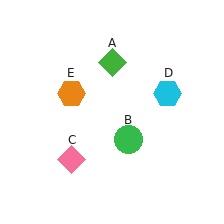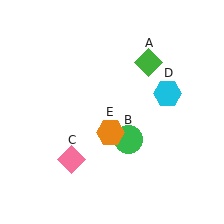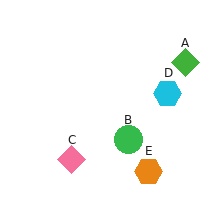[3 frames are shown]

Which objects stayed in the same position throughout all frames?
Green circle (object B) and pink diamond (object C) and cyan hexagon (object D) remained stationary.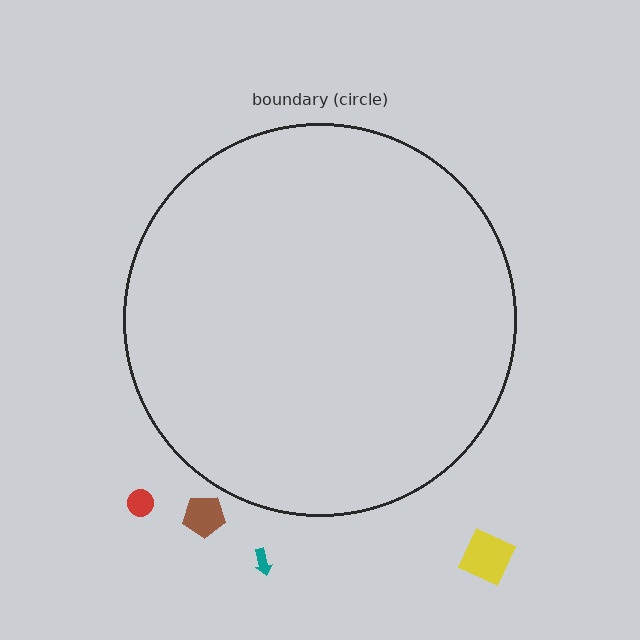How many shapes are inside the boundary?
0 inside, 4 outside.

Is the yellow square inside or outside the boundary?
Outside.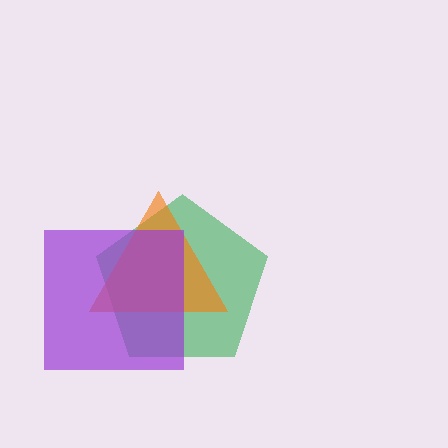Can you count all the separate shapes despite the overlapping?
Yes, there are 3 separate shapes.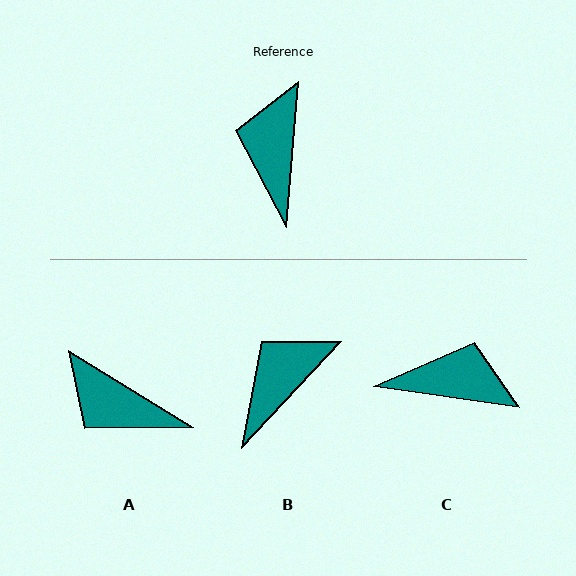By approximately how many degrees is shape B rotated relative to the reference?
Approximately 38 degrees clockwise.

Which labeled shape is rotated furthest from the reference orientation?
C, about 94 degrees away.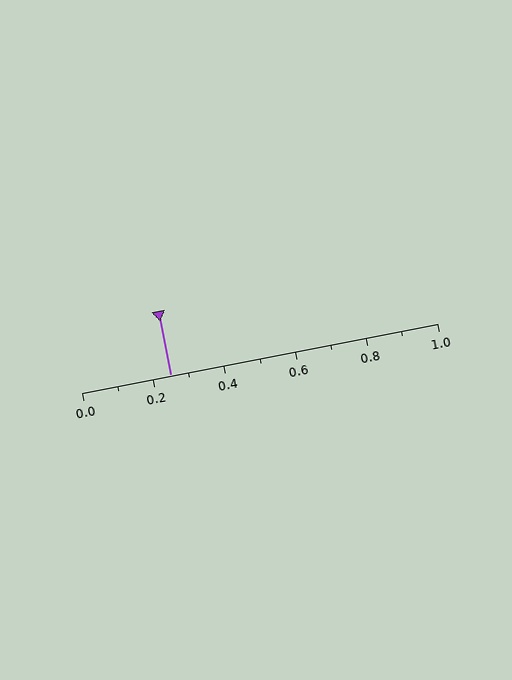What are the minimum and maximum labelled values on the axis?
The axis runs from 0.0 to 1.0.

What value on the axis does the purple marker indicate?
The marker indicates approximately 0.25.